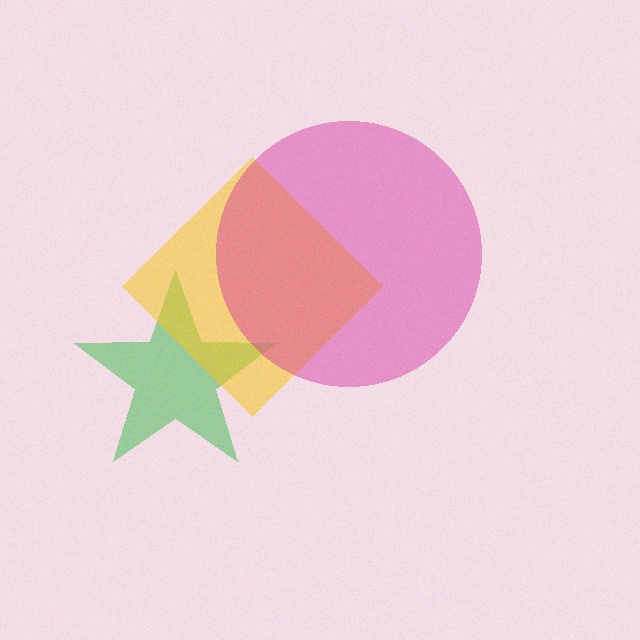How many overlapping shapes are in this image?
There are 3 overlapping shapes in the image.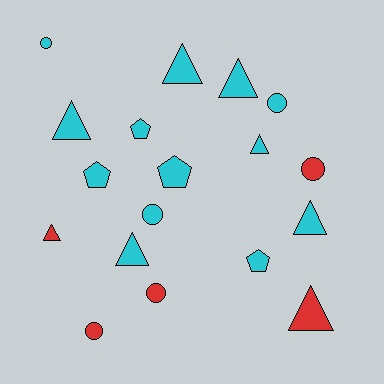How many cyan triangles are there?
There are 6 cyan triangles.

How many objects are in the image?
There are 18 objects.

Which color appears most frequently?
Cyan, with 13 objects.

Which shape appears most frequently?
Triangle, with 8 objects.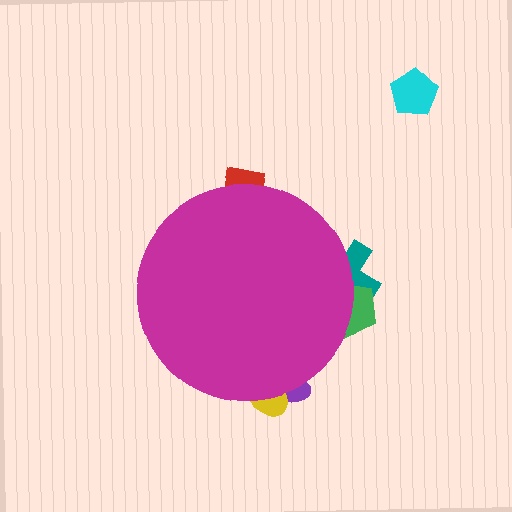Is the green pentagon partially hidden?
Yes, the green pentagon is partially hidden behind the magenta circle.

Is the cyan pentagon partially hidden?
No, the cyan pentagon is fully visible.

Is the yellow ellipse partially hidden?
Yes, the yellow ellipse is partially hidden behind the magenta circle.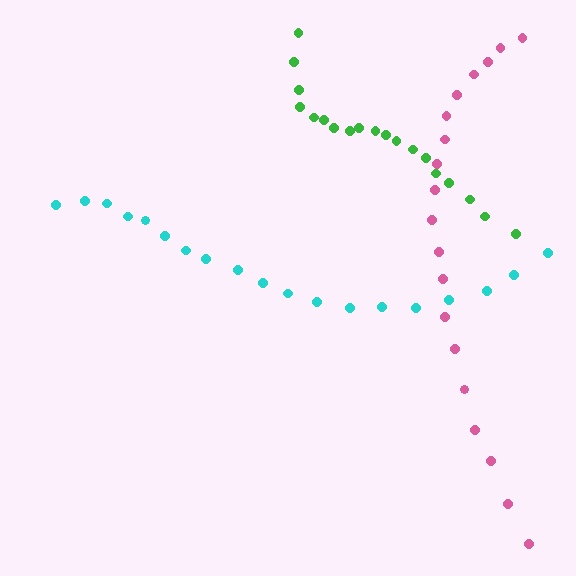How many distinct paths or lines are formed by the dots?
There are 3 distinct paths.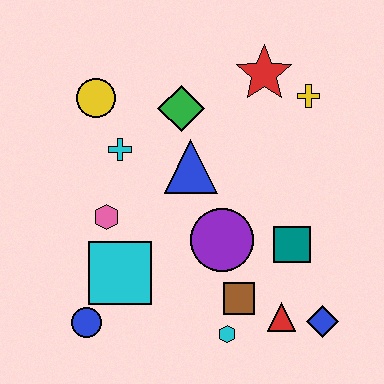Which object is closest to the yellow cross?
The red star is closest to the yellow cross.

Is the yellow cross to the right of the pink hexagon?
Yes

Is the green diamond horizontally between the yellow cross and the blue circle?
Yes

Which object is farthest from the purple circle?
The yellow circle is farthest from the purple circle.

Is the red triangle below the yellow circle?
Yes